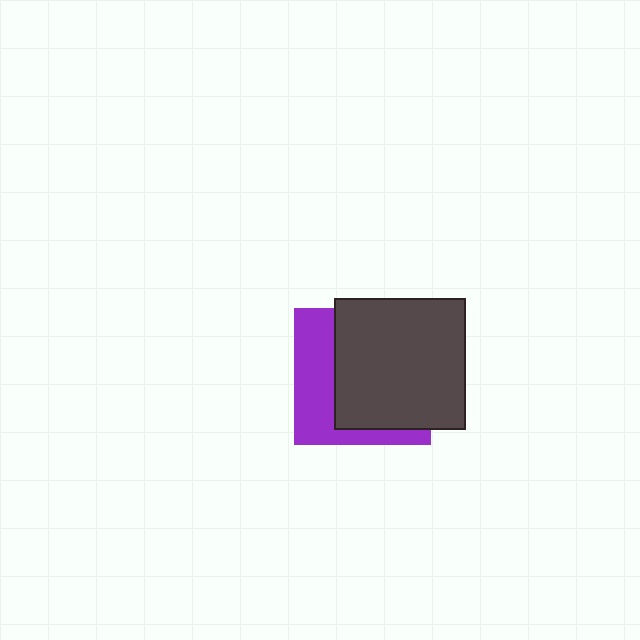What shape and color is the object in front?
The object in front is a dark gray square.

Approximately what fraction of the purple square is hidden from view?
Roughly 63% of the purple square is hidden behind the dark gray square.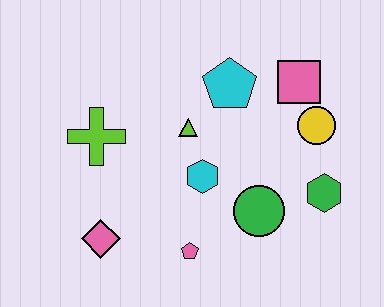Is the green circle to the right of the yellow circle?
No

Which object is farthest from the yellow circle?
The pink diamond is farthest from the yellow circle.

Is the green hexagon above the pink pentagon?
Yes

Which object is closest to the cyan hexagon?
The lime triangle is closest to the cyan hexagon.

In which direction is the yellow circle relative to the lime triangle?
The yellow circle is to the right of the lime triangle.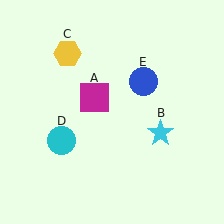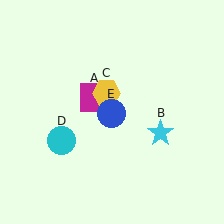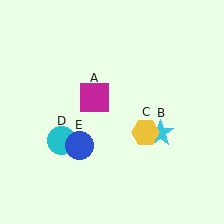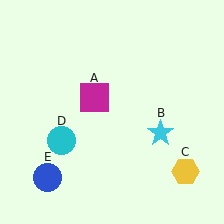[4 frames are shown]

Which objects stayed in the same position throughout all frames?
Magenta square (object A) and cyan star (object B) and cyan circle (object D) remained stationary.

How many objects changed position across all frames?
2 objects changed position: yellow hexagon (object C), blue circle (object E).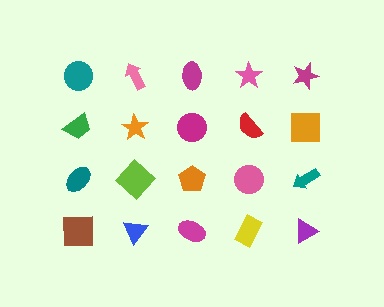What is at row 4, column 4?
A yellow rectangle.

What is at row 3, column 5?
A teal arrow.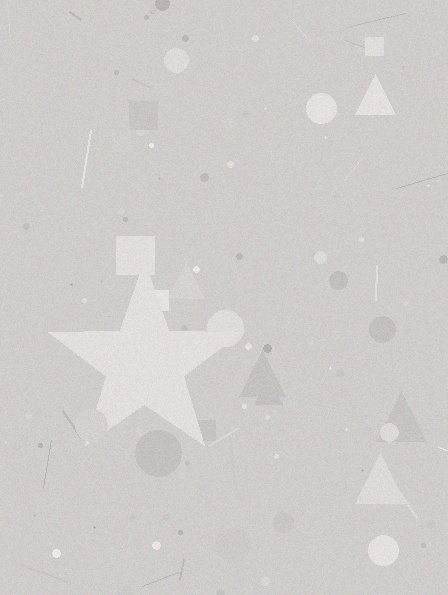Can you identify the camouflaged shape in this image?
The camouflaged shape is a star.